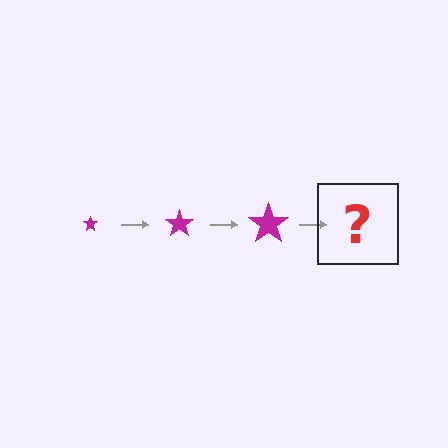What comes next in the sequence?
The next element should be a magenta star, larger than the previous one.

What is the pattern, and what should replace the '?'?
The pattern is that the star gets progressively larger each step. The '?' should be a magenta star, larger than the previous one.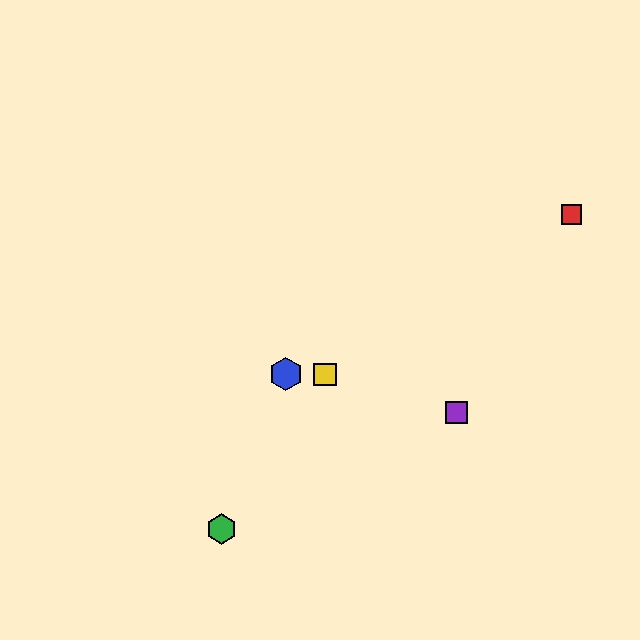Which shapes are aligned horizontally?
The blue hexagon, the yellow square are aligned horizontally.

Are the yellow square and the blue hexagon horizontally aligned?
Yes, both are at y≈374.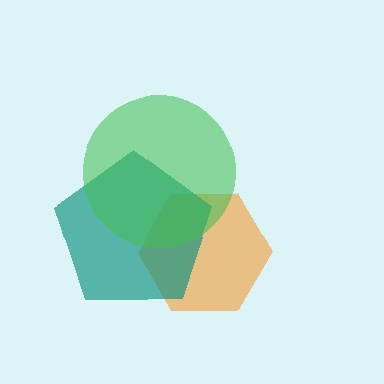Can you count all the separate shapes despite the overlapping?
Yes, there are 3 separate shapes.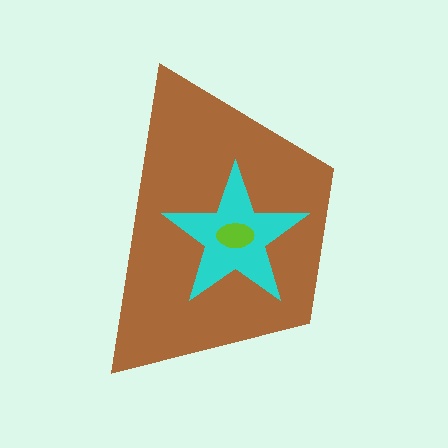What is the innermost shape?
The lime ellipse.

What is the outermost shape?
The brown trapezoid.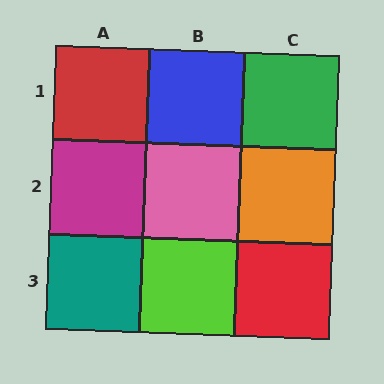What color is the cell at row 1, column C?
Green.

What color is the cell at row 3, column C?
Red.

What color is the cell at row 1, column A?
Red.